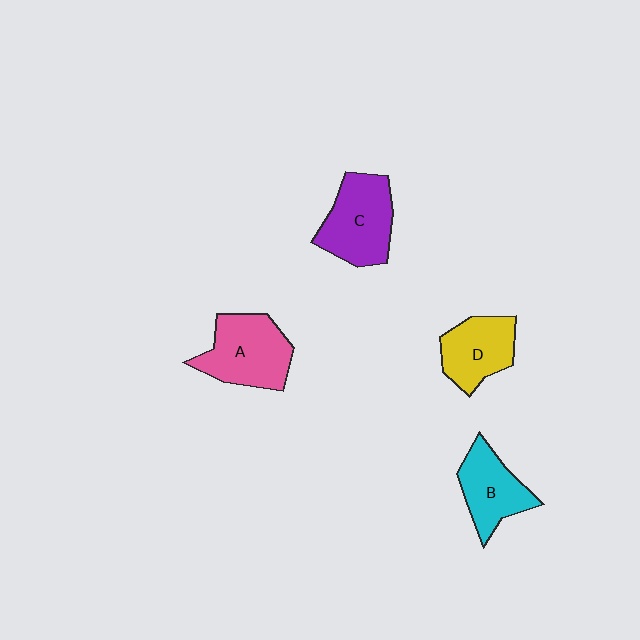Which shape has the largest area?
Shape A (pink).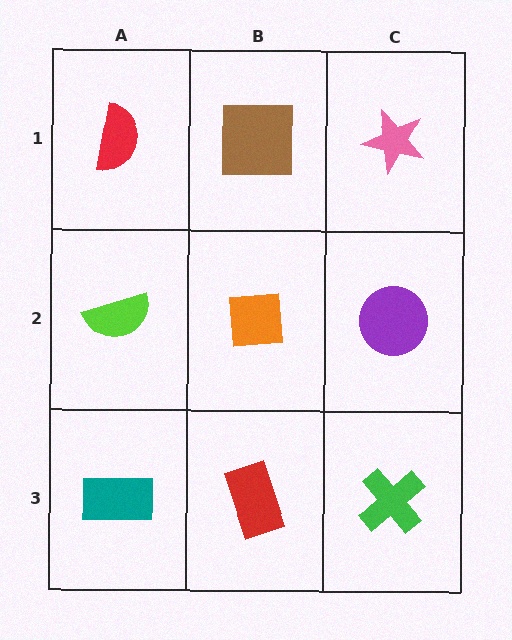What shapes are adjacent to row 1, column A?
A lime semicircle (row 2, column A), a brown square (row 1, column B).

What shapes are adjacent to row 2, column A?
A red semicircle (row 1, column A), a teal rectangle (row 3, column A), an orange square (row 2, column B).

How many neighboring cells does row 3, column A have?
2.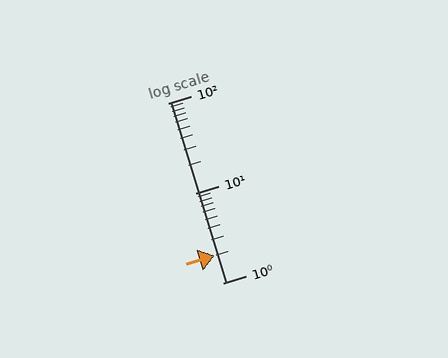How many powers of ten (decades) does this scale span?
The scale spans 2 decades, from 1 to 100.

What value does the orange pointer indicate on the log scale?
The pointer indicates approximately 2.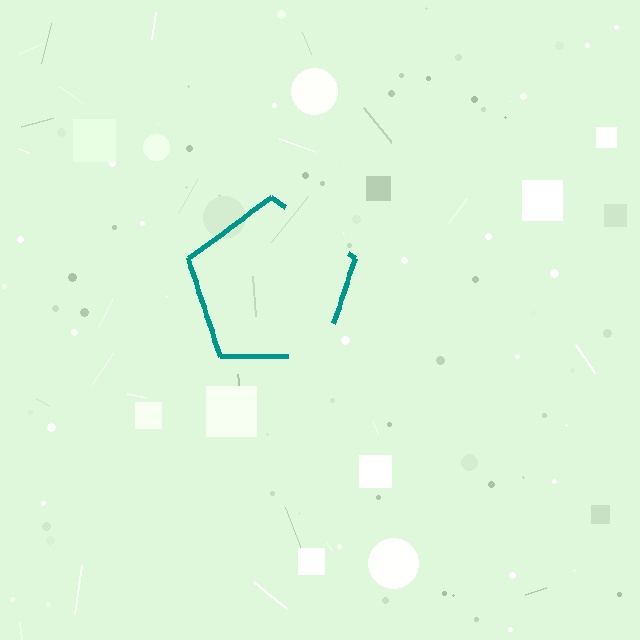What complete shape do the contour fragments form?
The contour fragments form a pentagon.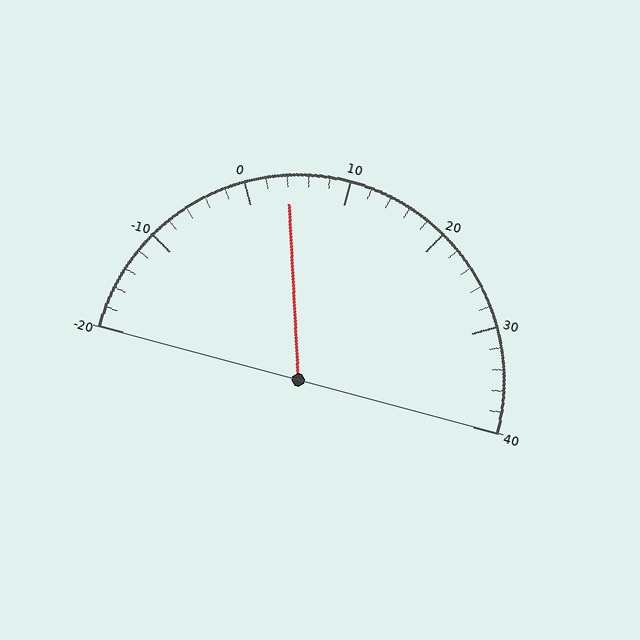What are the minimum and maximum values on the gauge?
The gauge ranges from -20 to 40.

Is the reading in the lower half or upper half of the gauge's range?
The reading is in the lower half of the range (-20 to 40).